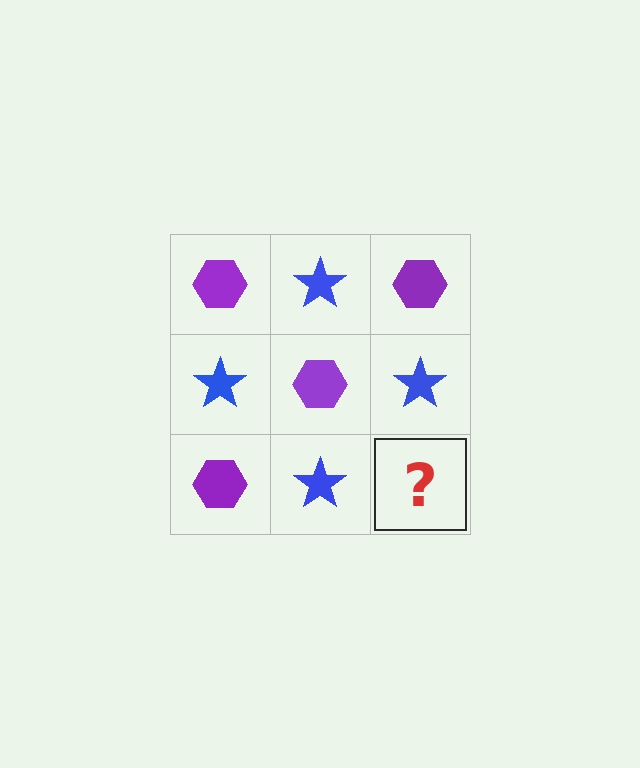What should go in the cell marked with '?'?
The missing cell should contain a purple hexagon.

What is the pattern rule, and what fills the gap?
The rule is that it alternates purple hexagon and blue star in a checkerboard pattern. The gap should be filled with a purple hexagon.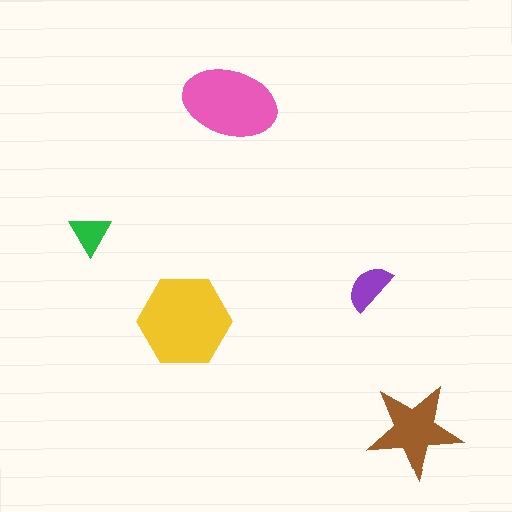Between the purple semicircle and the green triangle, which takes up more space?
The purple semicircle.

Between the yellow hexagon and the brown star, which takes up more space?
The yellow hexagon.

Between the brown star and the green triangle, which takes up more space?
The brown star.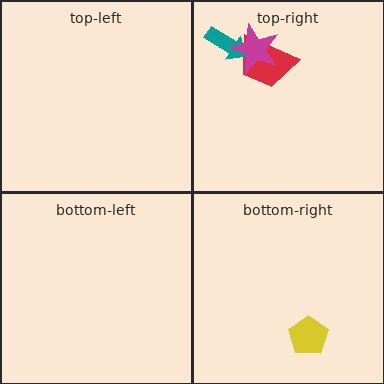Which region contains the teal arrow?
The top-right region.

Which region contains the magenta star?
The top-right region.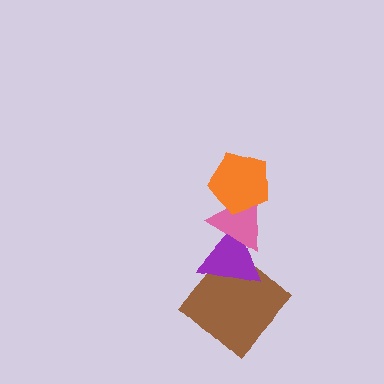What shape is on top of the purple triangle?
The pink triangle is on top of the purple triangle.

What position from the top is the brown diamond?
The brown diamond is 4th from the top.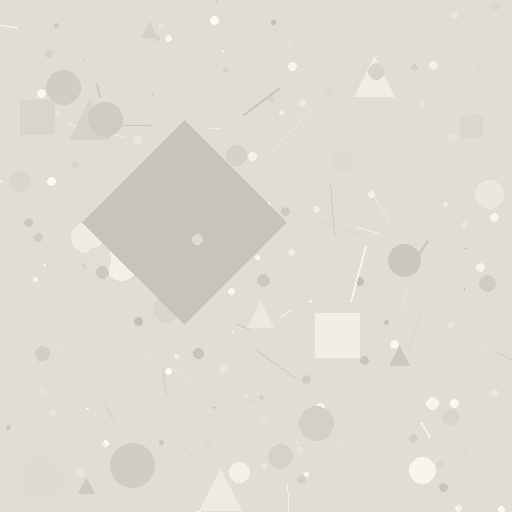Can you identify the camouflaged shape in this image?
The camouflaged shape is a diamond.